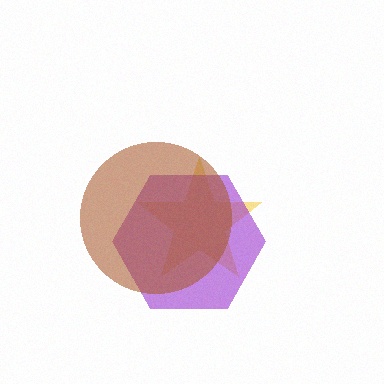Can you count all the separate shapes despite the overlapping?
Yes, there are 3 separate shapes.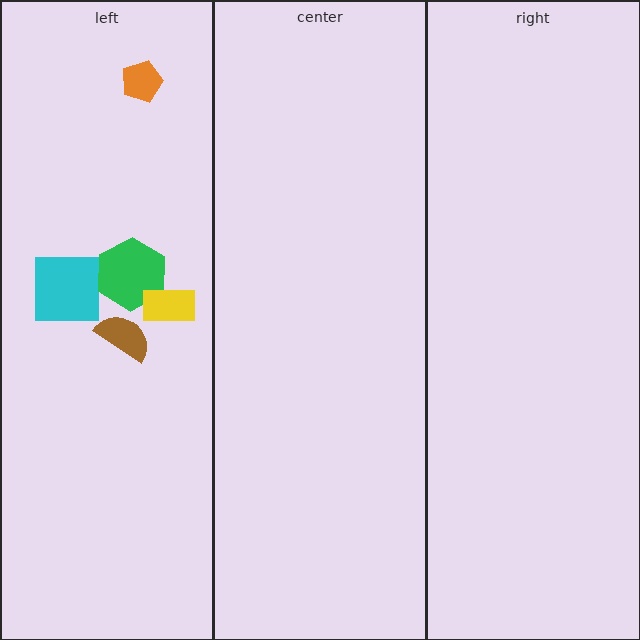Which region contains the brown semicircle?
The left region.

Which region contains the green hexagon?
The left region.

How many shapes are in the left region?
5.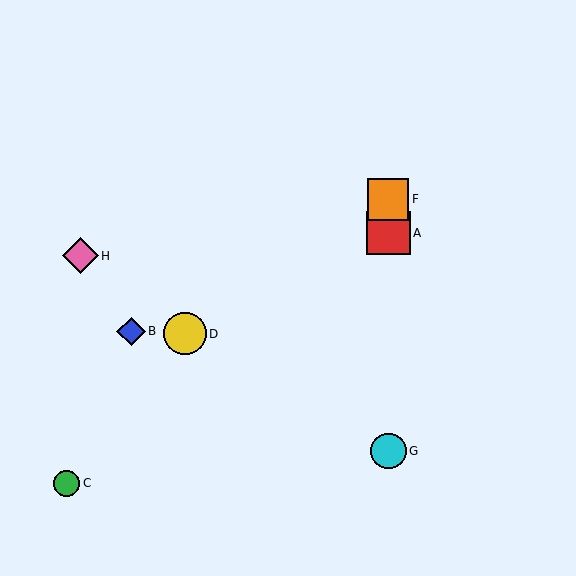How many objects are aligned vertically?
4 objects (A, E, F, G) are aligned vertically.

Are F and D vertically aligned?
No, F is at x≈388 and D is at x≈185.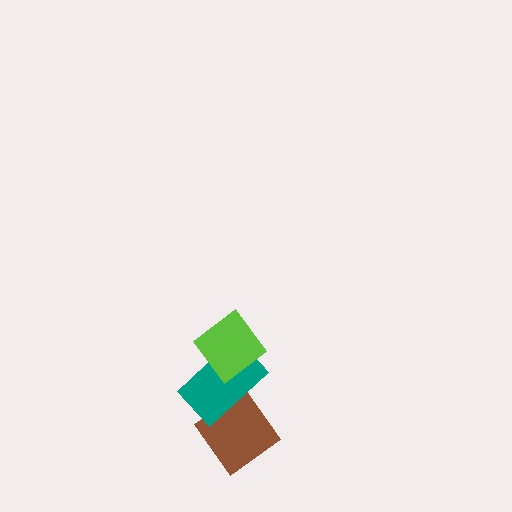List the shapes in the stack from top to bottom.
From top to bottom: the lime diamond, the teal rectangle, the brown diamond.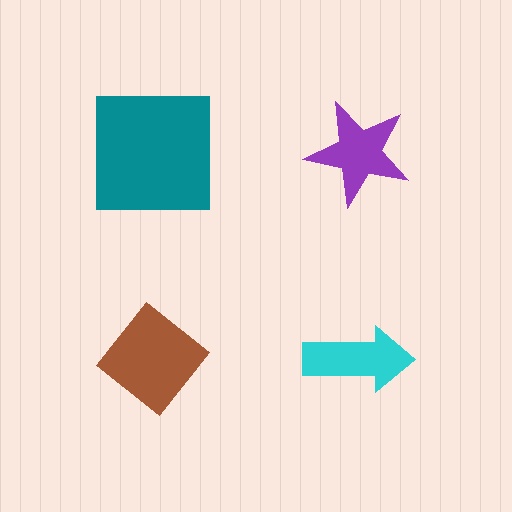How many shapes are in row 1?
2 shapes.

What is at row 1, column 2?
A purple star.